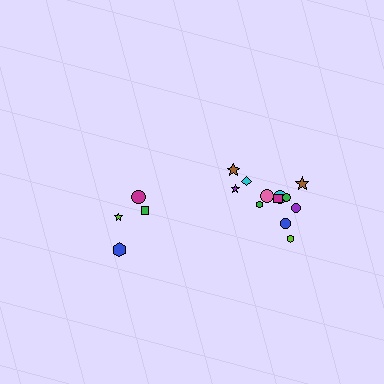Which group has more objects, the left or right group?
The right group.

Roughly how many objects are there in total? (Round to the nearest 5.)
Roughly 15 objects in total.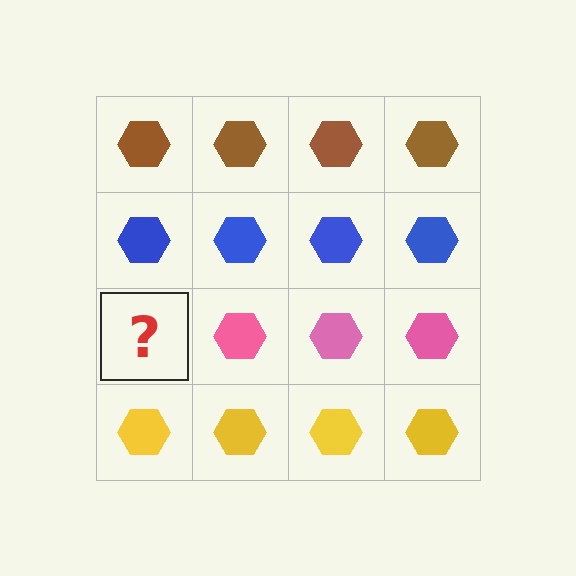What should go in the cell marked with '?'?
The missing cell should contain a pink hexagon.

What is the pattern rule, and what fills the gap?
The rule is that each row has a consistent color. The gap should be filled with a pink hexagon.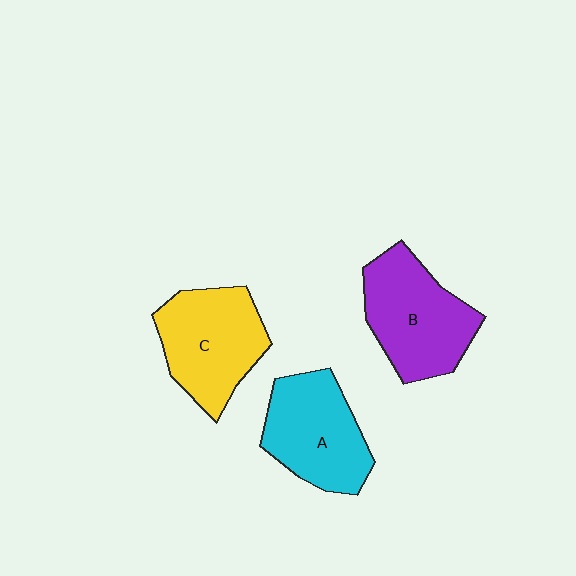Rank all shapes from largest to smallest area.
From largest to smallest: B (purple), C (yellow), A (cyan).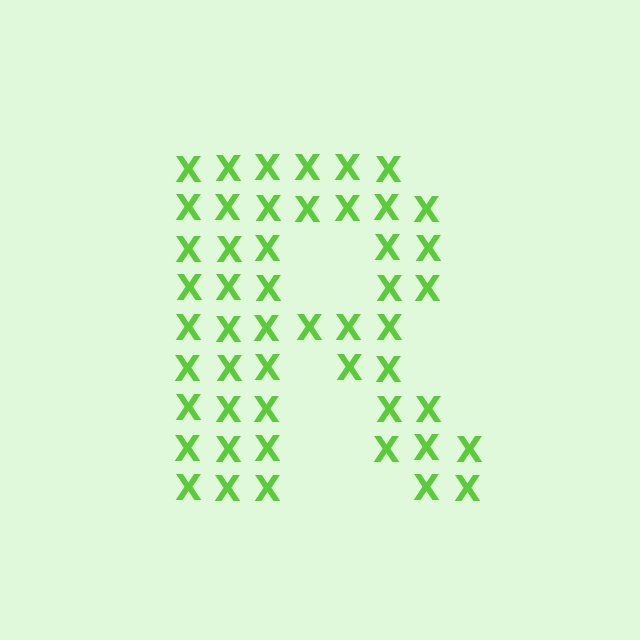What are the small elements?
The small elements are letter X's.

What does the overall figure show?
The overall figure shows the letter R.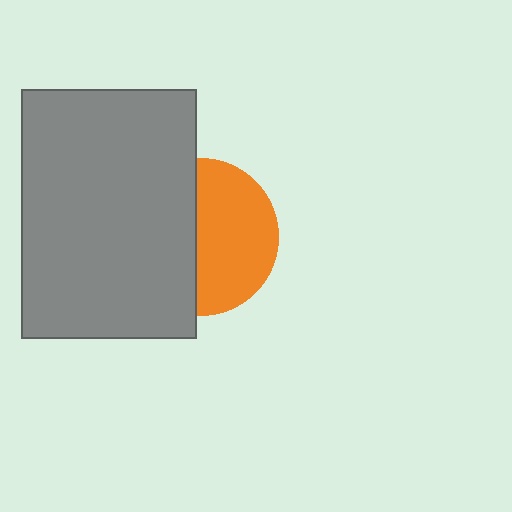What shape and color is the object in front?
The object in front is a gray rectangle.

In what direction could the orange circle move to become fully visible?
The orange circle could move right. That would shift it out from behind the gray rectangle entirely.